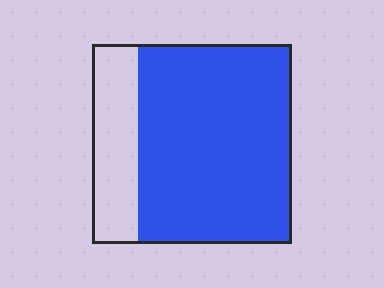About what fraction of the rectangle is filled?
About three quarters (3/4).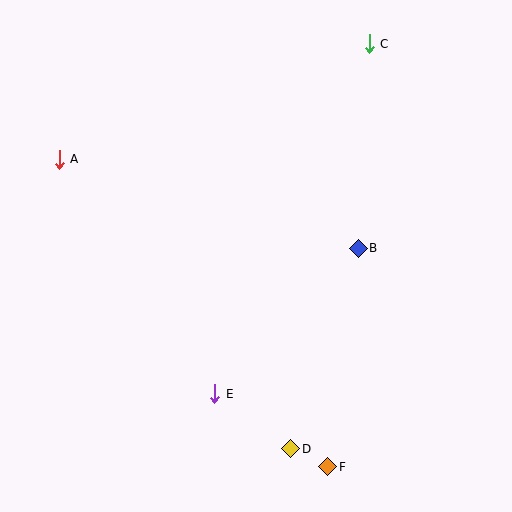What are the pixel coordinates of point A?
Point A is at (59, 159).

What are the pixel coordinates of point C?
Point C is at (369, 44).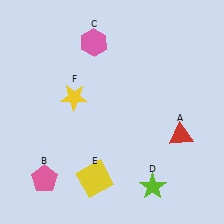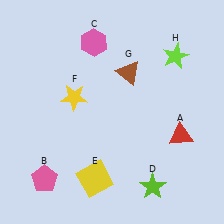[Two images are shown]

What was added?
A brown triangle (G), a lime star (H) were added in Image 2.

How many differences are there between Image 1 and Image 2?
There are 2 differences between the two images.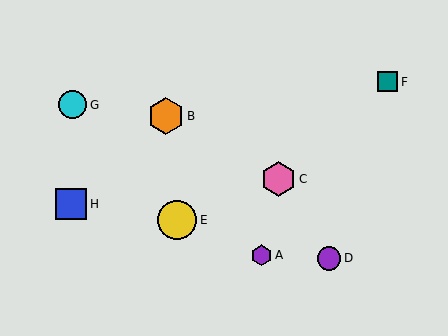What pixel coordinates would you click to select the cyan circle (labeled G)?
Click at (73, 105) to select the cyan circle G.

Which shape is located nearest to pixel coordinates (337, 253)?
The purple circle (labeled D) at (329, 258) is nearest to that location.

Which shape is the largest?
The yellow circle (labeled E) is the largest.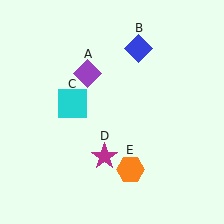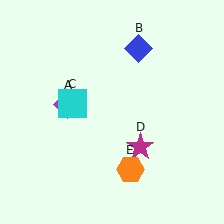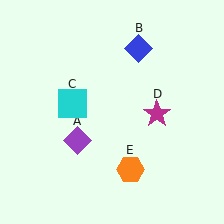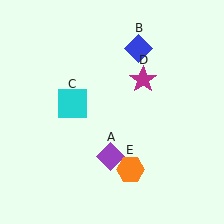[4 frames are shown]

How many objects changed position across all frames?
2 objects changed position: purple diamond (object A), magenta star (object D).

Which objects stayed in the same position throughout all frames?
Blue diamond (object B) and cyan square (object C) and orange hexagon (object E) remained stationary.